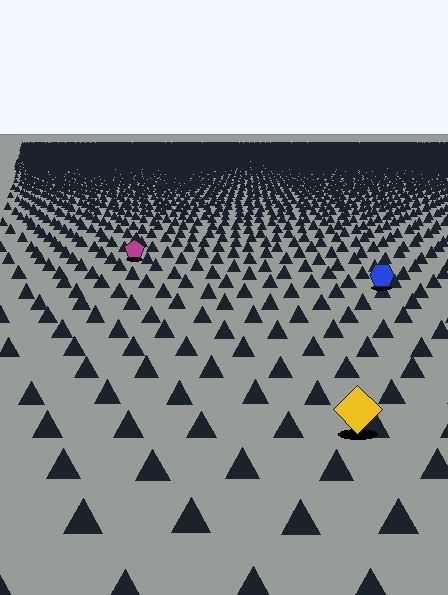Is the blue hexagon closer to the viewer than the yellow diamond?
No. The yellow diamond is closer — you can tell from the texture gradient: the ground texture is coarser near it.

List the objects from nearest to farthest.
From nearest to farthest: the yellow diamond, the blue hexagon, the magenta pentagon.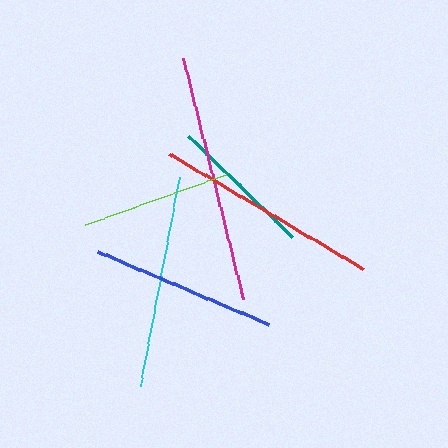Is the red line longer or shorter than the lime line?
The red line is longer than the lime line.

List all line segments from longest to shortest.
From longest to shortest: magenta, red, cyan, blue, lime, teal.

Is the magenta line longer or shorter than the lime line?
The magenta line is longer than the lime line.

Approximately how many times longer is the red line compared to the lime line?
The red line is approximately 1.5 times the length of the lime line.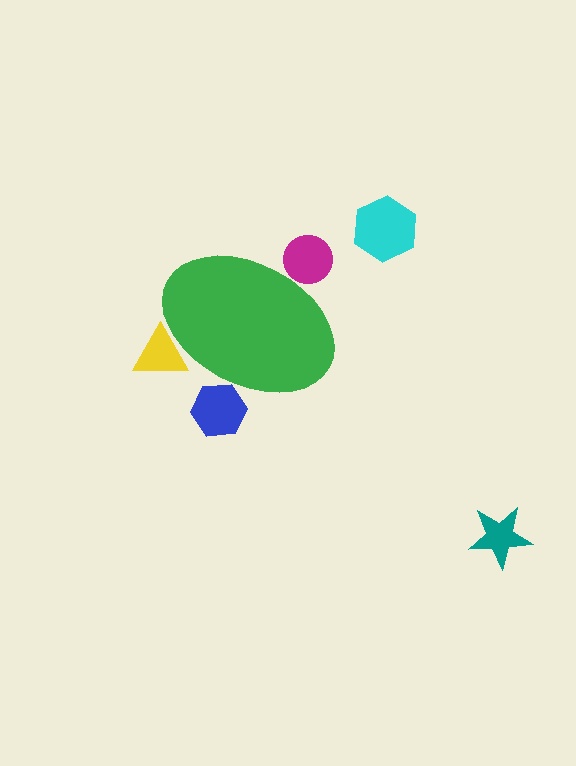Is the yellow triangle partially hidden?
Yes, the yellow triangle is partially hidden behind the green ellipse.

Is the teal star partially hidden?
No, the teal star is fully visible.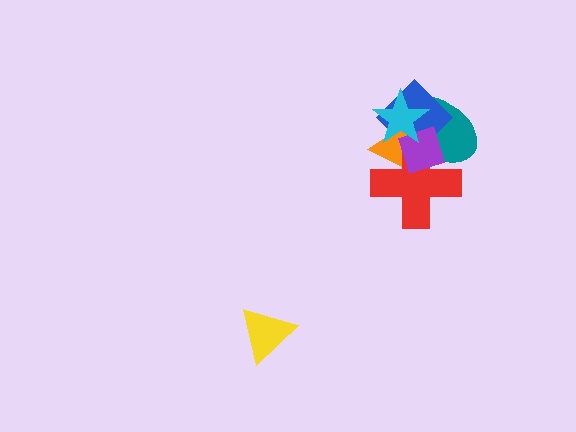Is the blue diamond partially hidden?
Yes, it is partially covered by another shape.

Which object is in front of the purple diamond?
The cyan star is in front of the purple diamond.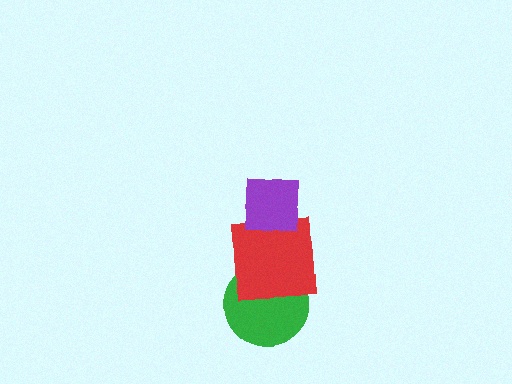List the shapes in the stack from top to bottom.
From top to bottom: the purple square, the red square, the green circle.